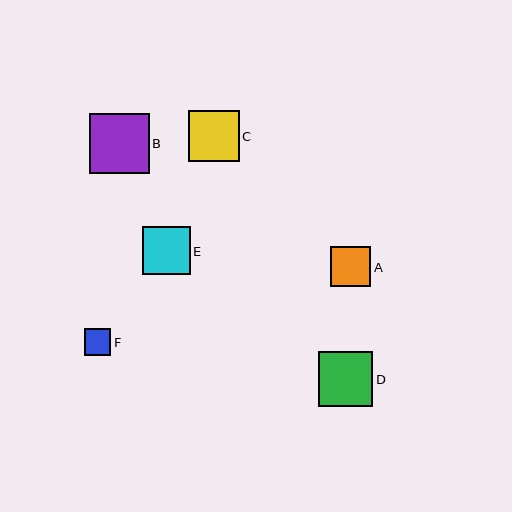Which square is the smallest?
Square F is the smallest with a size of approximately 26 pixels.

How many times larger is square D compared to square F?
Square D is approximately 2.1 times the size of square F.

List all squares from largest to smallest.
From largest to smallest: B, D, C, E, A, F.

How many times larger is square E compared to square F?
Square E is approximately 1.8 times the size of square F.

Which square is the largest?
Square B is the largest with a size of approximately 60 pixels.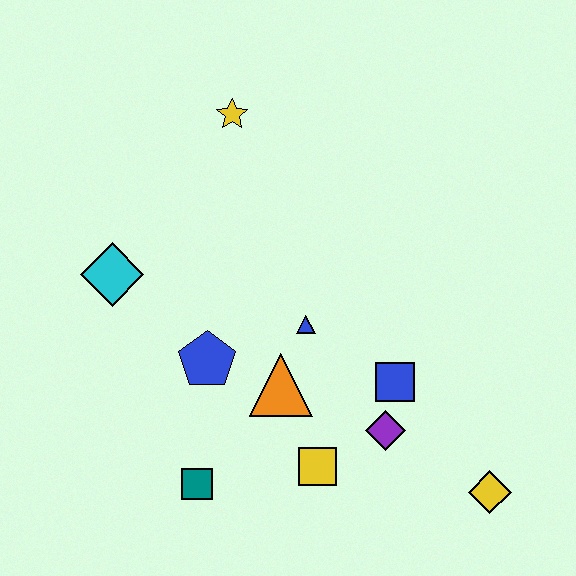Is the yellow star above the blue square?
Yes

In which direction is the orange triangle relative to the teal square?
The orange triangle is above the teal square.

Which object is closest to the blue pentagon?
The orange triangle is closest to the blue pentagon.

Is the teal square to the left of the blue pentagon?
Yes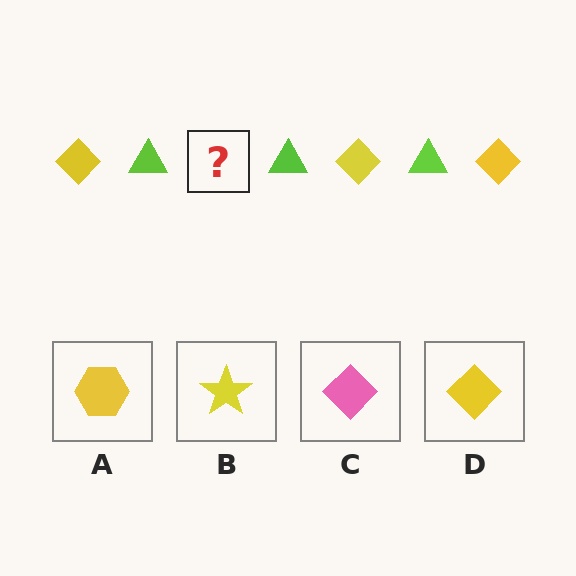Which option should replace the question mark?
Option D.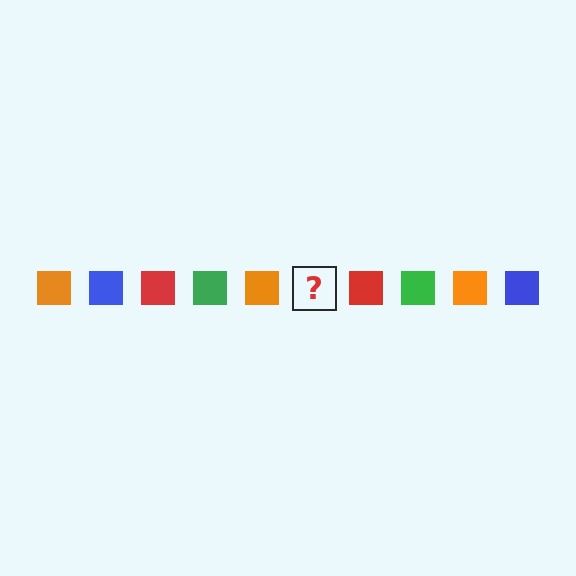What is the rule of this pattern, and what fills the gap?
The rule is that the pattern cycles through orange, blue, red, green squares. The gap should be filled with a blue square.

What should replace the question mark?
The question mark should be replaced with a blue square.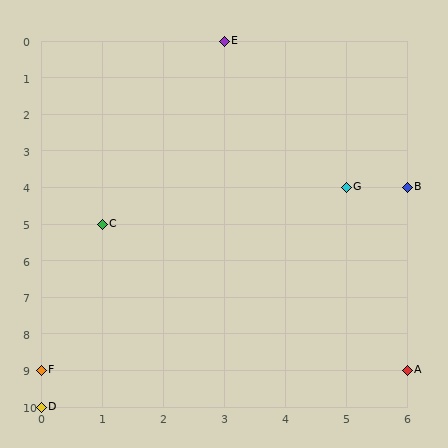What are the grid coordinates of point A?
Point A is at grid coordinates (6, 9).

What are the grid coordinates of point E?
Point E is at grid coordinates (3, 0).